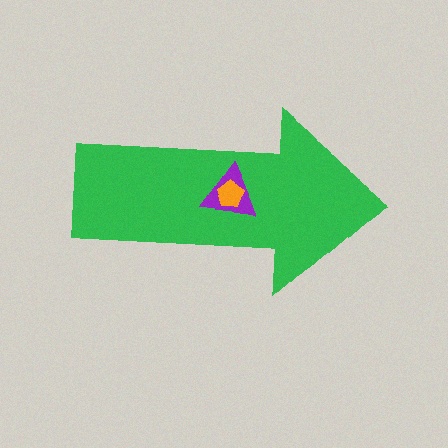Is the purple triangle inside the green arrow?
Yes.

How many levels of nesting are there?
3.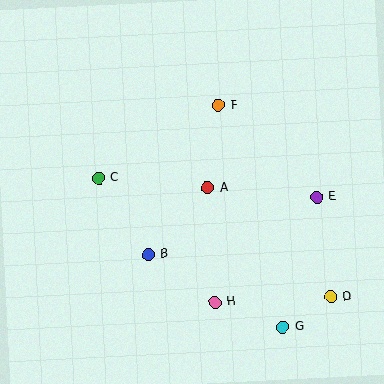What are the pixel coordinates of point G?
Point G is at (282, 327).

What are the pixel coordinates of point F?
Point F is at (218, 105).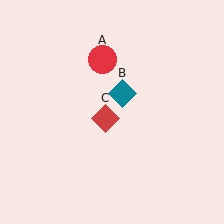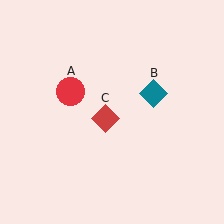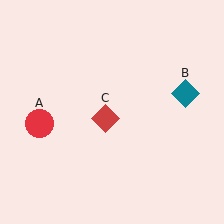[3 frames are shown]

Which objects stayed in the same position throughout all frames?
Red diamond (object C) remained stationary.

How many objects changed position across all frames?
2 objects changed position: red circle (object A), teal diamond (object B).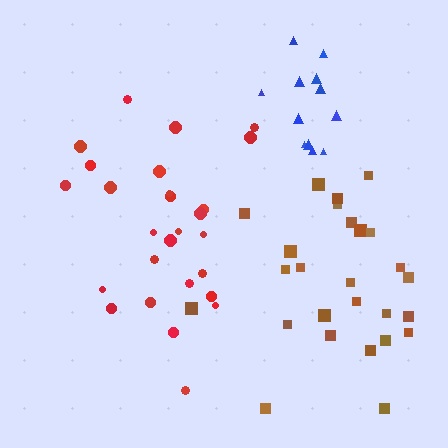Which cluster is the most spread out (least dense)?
Brown.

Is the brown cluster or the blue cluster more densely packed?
Blue.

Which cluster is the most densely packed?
Blue.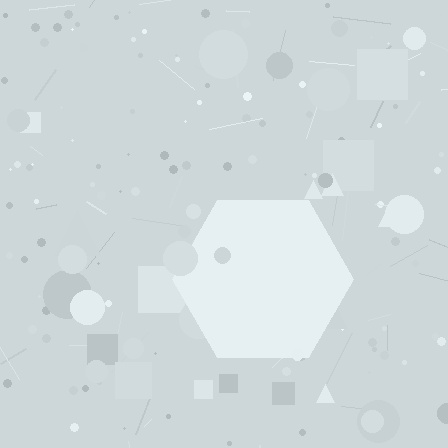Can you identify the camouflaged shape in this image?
The camouflaged shape is a hexagon.